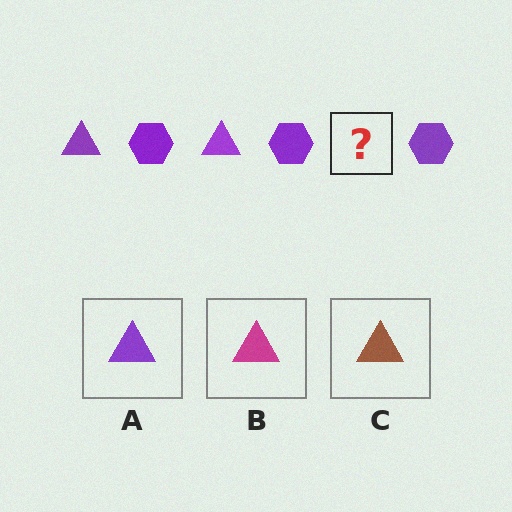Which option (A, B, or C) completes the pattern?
A.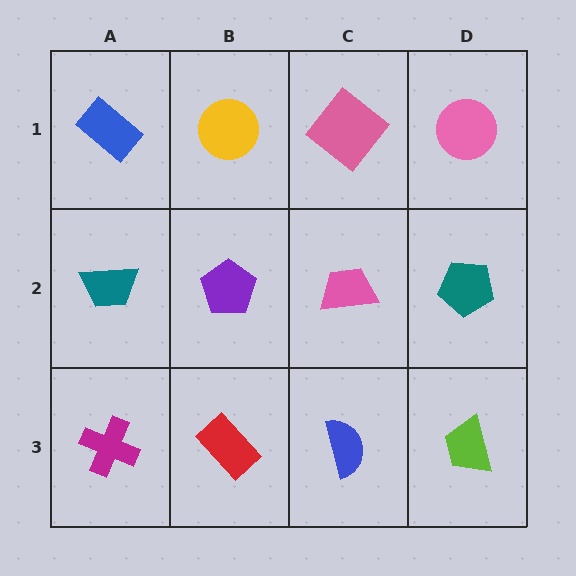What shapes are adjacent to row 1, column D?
A teal pentagon (row 2, column D), a pink diamond (row 1, column C).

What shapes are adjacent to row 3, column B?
A purple pentagon (row 2, column B), a magenta cross (row 3, column A), a blue semicircle (row 3, column C).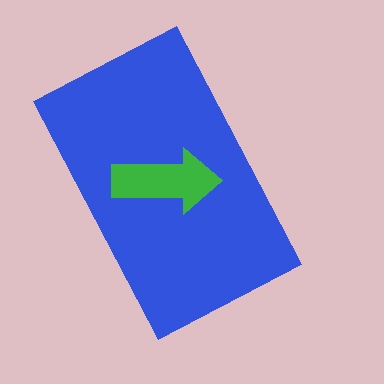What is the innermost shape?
The green arrow.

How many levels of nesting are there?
2.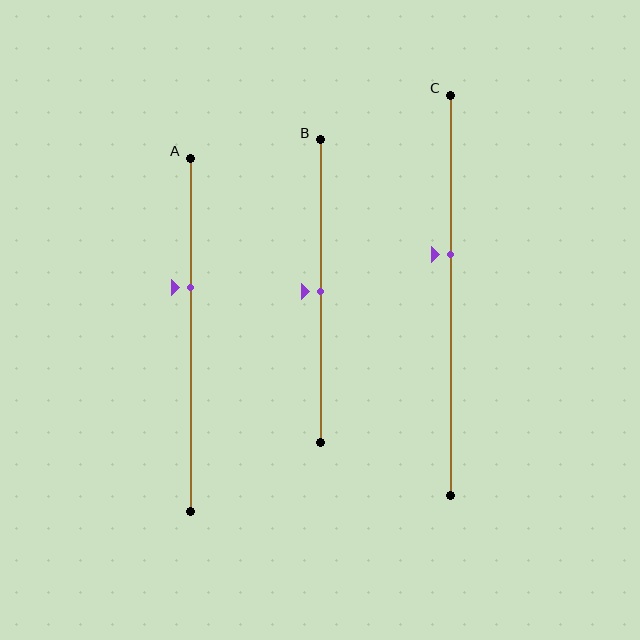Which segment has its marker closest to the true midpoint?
Segment B has its marker closest to the true midpoint.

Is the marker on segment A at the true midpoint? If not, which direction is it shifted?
No, the marker on segment A is shifted upward by about 13% of the segment length.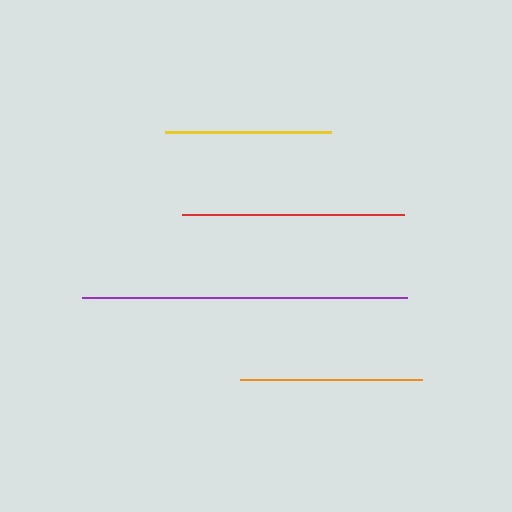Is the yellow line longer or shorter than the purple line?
The purple line is longer than the yellow line.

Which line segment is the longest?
The purple line is the longest at approximately 325 pixels.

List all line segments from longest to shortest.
From longest to shortest: purple, red, orange, yellow.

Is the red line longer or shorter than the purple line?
The purple line is longer than the red line.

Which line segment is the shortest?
The yellow line is the shortest at approximately 166 pixels.